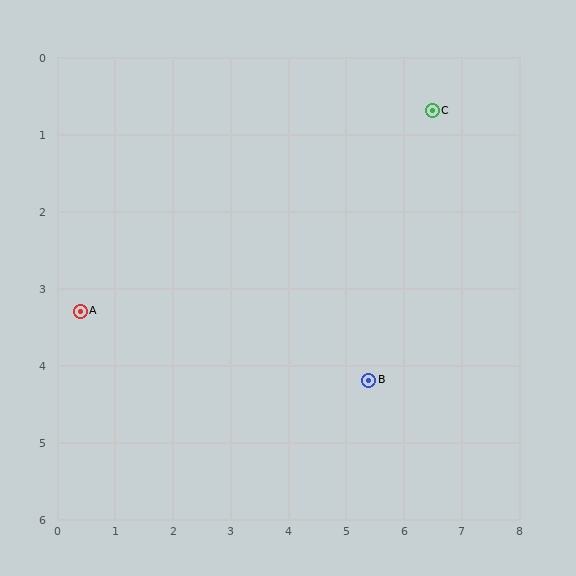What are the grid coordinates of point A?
Point A is at approximately (0.4, 3.3).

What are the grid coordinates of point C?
Point C is at approximately (6.5, 0.7).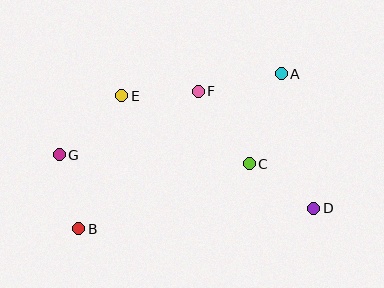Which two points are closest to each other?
Points B and G are closest to each other.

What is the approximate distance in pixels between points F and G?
The distance between F and G is approximately 153 pixels.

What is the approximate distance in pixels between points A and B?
The distance between A and B is approximately 255 pixels.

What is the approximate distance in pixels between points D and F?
The distance between D and F is approximately 164 pixels.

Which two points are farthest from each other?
Points D and G are farthest from each other.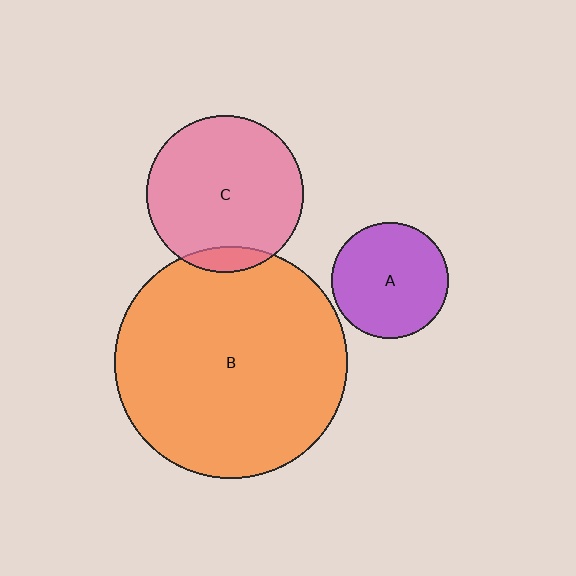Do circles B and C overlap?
Yes.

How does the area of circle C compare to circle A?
Approximately 1.8 times.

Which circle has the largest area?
Circle B (orange).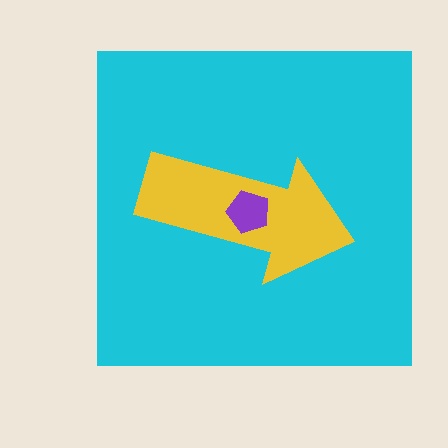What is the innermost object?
The purple pentagon.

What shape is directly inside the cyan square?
The yellow arrow.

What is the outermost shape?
The cyan square.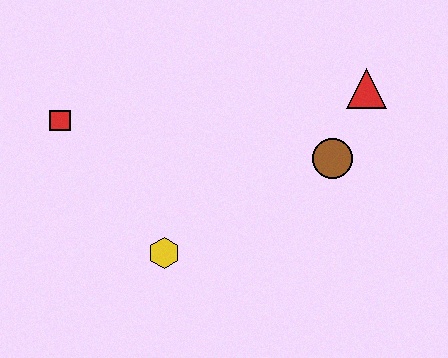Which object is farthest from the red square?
The red triangle is farthest from the red square.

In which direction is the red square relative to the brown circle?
The red square is to the left of the brown circle.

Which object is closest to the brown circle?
The red triangle is closest to the brown circle.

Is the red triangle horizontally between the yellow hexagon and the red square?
No